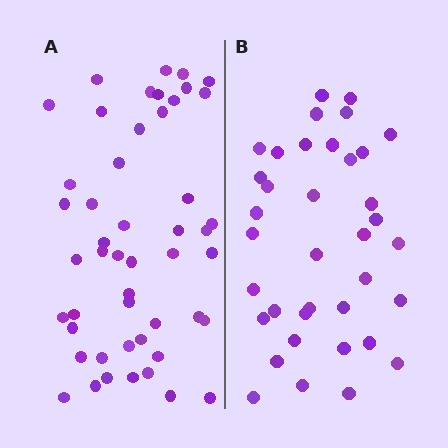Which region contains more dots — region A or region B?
Region A (the left region) has more dots.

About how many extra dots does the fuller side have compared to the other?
Region A has roughly 12 or so more dots than region B.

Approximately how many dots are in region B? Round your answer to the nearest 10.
About 40 dots. (The exact count is 37, which rounds to 40.)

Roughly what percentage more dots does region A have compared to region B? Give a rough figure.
About 30% more.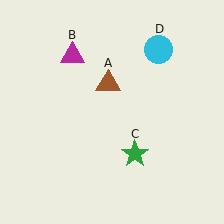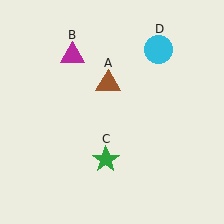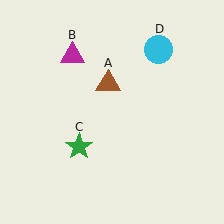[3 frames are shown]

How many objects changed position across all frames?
1 object changed position: green star (object C).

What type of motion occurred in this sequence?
The green star (object C) rotated clockwise around the center of the scene.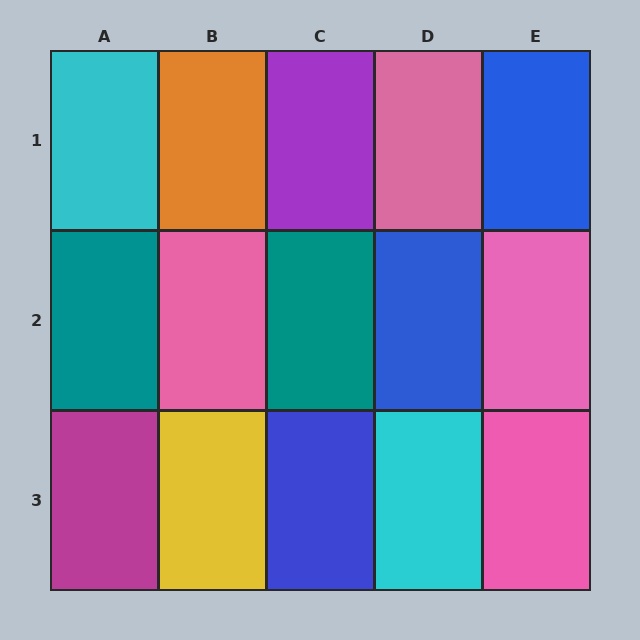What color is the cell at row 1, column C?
Purple.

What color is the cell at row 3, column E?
Pink.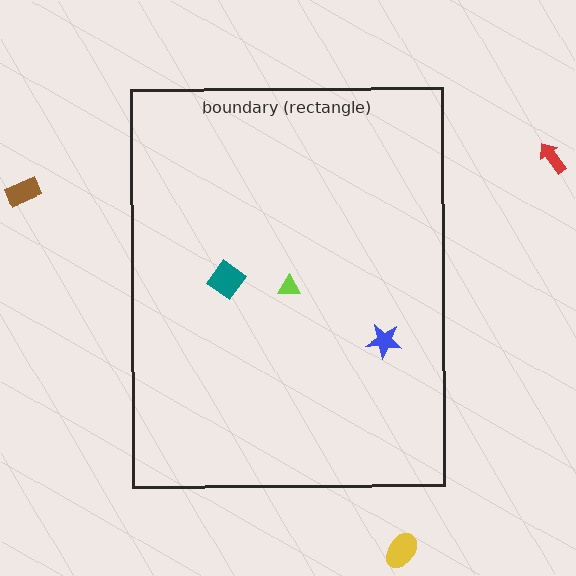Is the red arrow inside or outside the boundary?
Outside.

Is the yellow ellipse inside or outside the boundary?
Outside.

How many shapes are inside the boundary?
3 inside, 3 outside.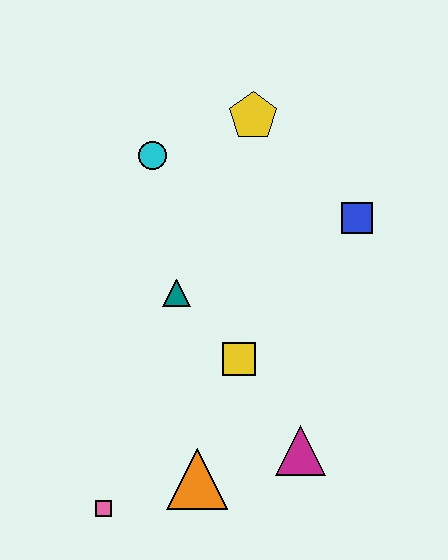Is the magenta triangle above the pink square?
Yes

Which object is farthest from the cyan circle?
The pink square is farthest from the cyan circle.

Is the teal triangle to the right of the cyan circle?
Yes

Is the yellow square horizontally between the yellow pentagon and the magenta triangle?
No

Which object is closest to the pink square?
The orange triangle is closest to the pink square.